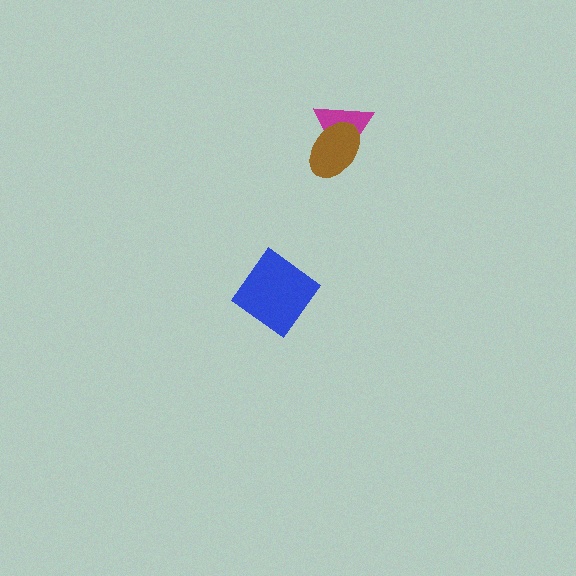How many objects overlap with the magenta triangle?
1 object overlaps with the magenta triangle.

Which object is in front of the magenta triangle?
The brown ellipse is in front of the magenta triangle.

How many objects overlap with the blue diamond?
0 objects overlap with the blue diamond.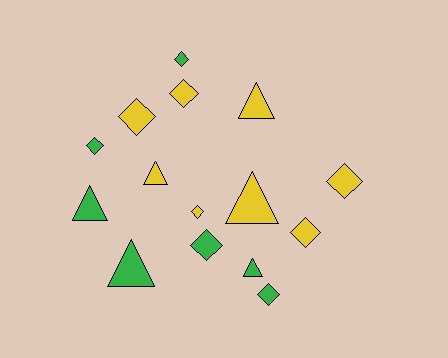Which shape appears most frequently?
Diamond, with 9 objects.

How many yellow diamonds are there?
There are 5 yellow diamonds.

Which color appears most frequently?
Yellow, with 8 objects.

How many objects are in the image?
There are 15 objects.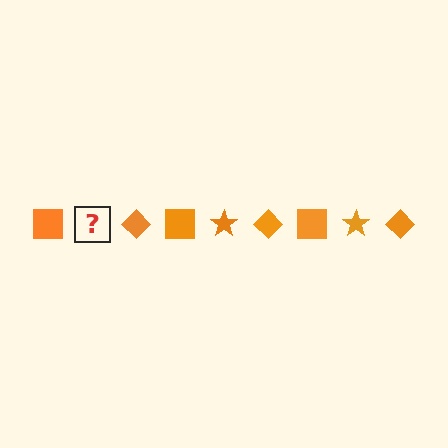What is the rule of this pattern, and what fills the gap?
The rule is that the pattern cycles through square, star, diamond shapes in orange. The gap should be filled with an orange star.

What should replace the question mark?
The question mark should be replaced with an orange star.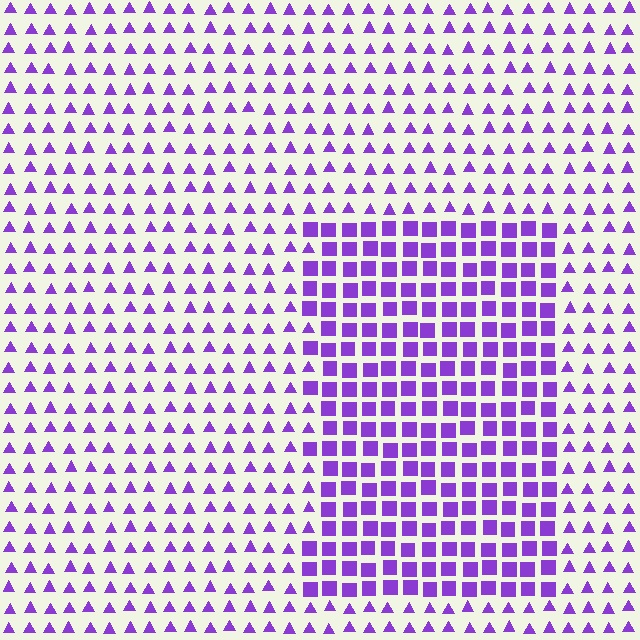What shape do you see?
I see a rectangle.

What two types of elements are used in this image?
The image uses squares inside the rectangle region and triangles outside it.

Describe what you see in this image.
The image is filled with small purple elements arranged in a uniform grid. A rectangle-shaped region contains squares, while the surrounding area contains triangles. The boundary is defined purely by the change in element shape.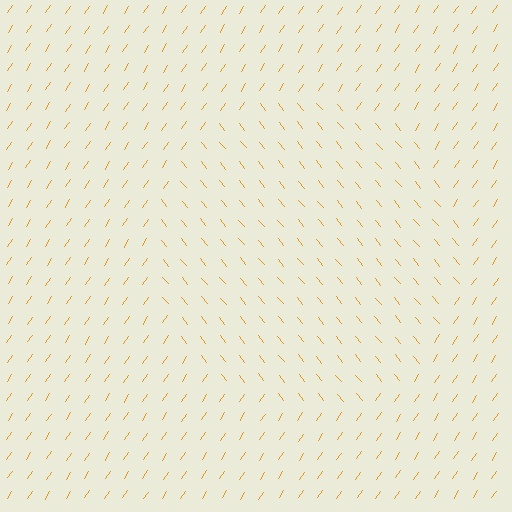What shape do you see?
I see a circle.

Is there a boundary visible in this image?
Yes, there is a texture boundary formed by a change in line orientation.